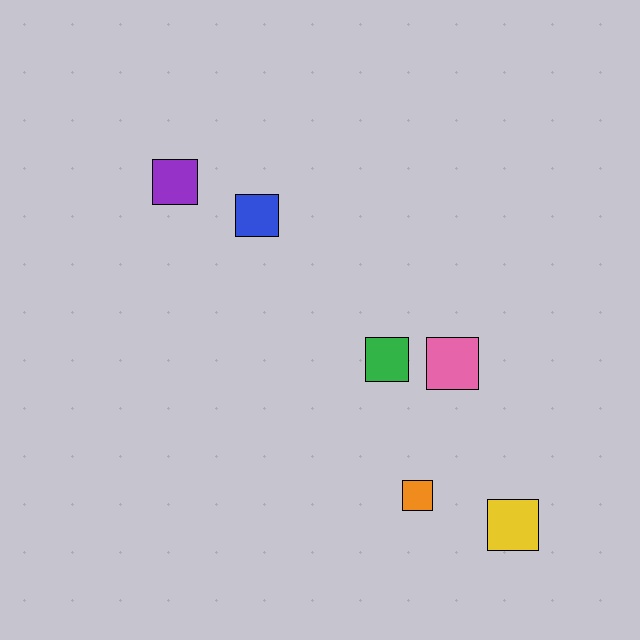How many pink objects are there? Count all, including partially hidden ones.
There is 1 pink object.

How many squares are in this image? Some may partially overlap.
There are 6 squares.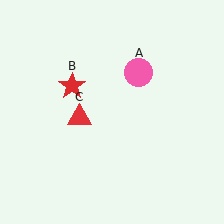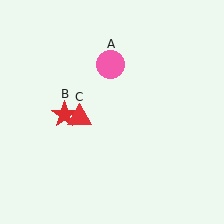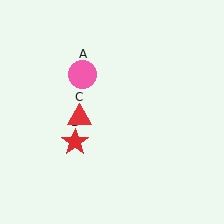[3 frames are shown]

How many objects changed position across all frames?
2 objects changed position: pink circle (object A), red star (object B).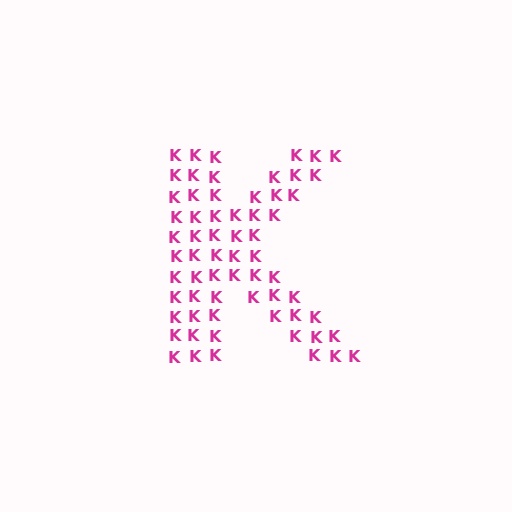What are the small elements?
The small elements are letter K's.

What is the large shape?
The large shape is the letter K.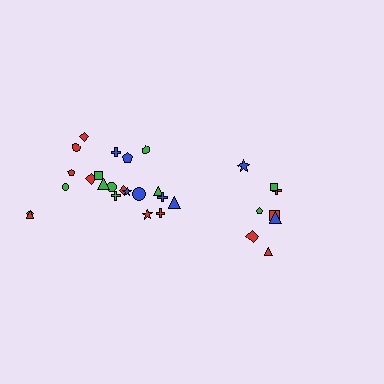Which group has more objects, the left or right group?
The left group.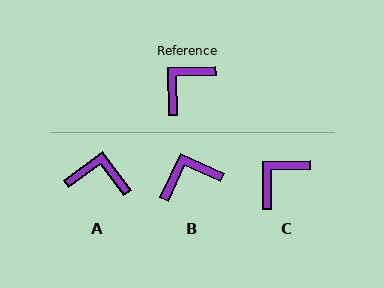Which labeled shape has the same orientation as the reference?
C.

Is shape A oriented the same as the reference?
No, it is off by about 54 degrees.